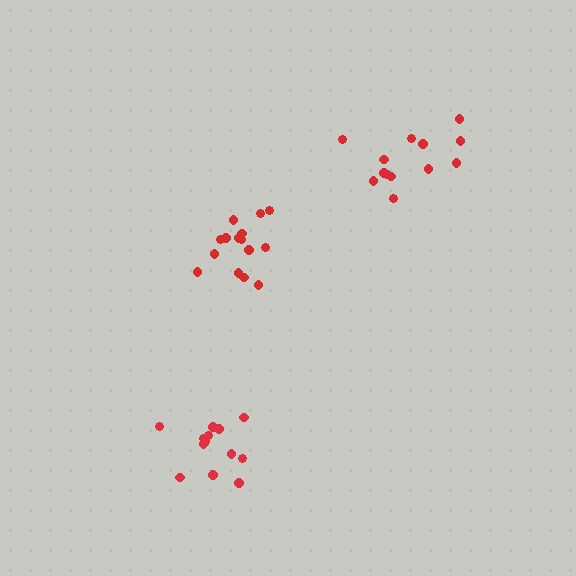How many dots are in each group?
Group 1: 15 dots, Group 2: 13 dots, Group 3: 13 dots (41 total).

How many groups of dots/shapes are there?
There are 3 groups.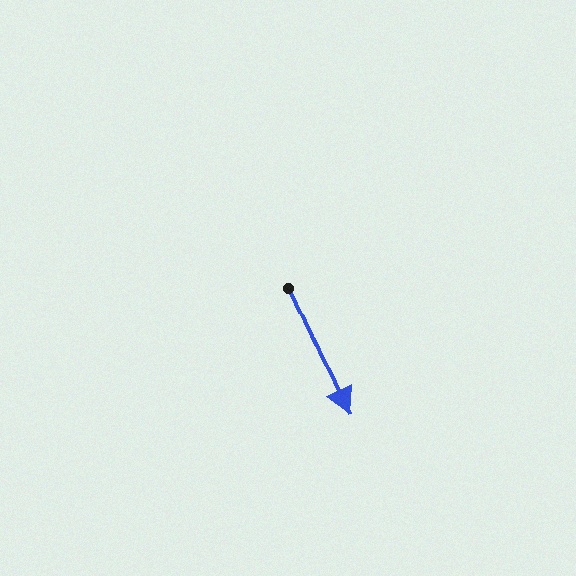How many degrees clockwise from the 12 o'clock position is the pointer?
Approximately 155 degrees.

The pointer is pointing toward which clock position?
Roughly 5 o'clock.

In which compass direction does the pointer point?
Southeast.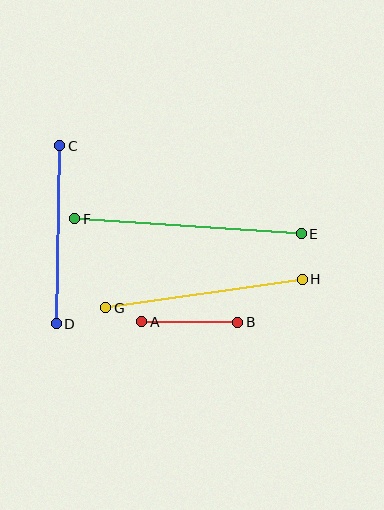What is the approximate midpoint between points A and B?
The midpoint is at approximately (190, 322) pixels.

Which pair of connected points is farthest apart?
Points E and F are farthest apart.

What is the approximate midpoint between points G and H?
The midpoint is at approximately (204, 294) pixels.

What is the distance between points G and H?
The distance is approximately 199 pixels.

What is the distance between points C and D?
The distance is approximately 178 pixels.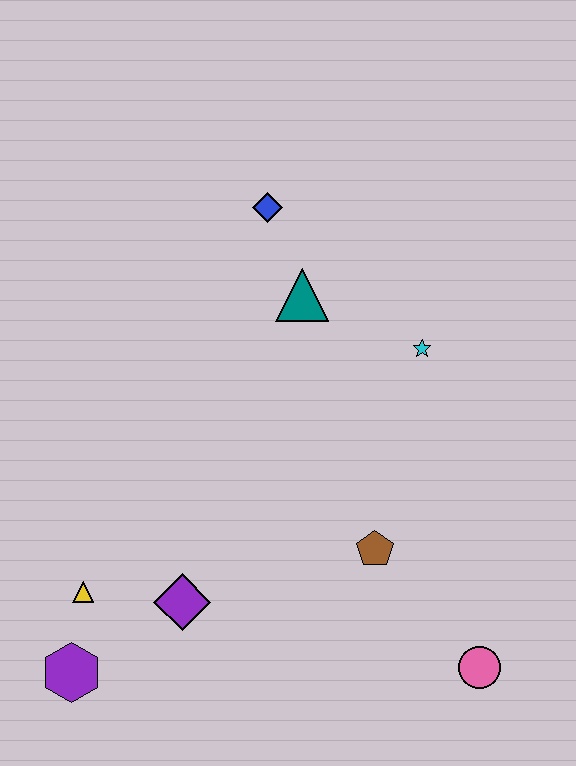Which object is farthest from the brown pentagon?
The blue diamond is farthest from the brown pentagon.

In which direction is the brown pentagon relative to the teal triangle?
The brown pentagon is below the teal triangle.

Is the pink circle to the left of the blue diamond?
No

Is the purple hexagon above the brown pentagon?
No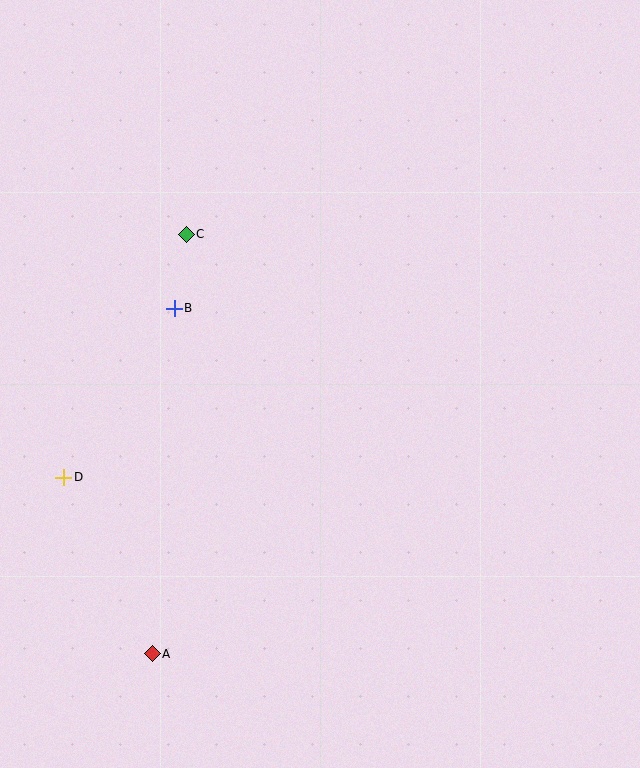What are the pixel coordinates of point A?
Point A is at (152, 653).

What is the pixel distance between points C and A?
The distance between C and A is 421 pixels.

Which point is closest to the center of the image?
Point B at (174, 308) is closest to the center.